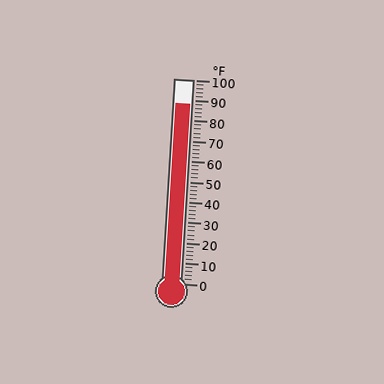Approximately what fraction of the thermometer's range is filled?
The thermometer is filled to approximately 90% of its range.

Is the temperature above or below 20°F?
The temperature is above 20°F.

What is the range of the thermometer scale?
The thermometer scale ranges from 0°F to 100°F.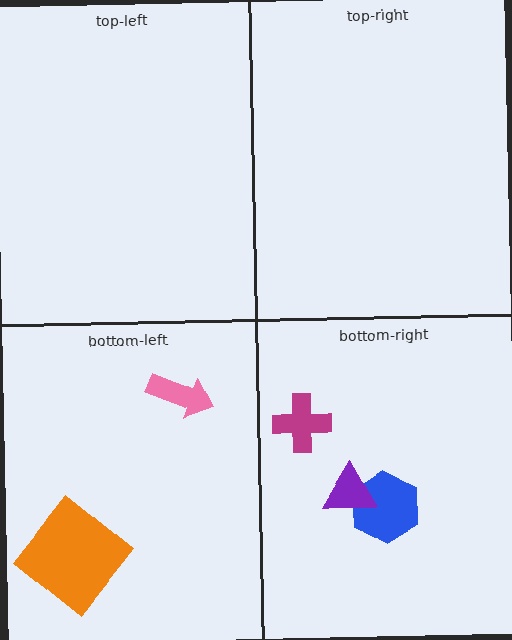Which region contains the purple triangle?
The bottom-right region.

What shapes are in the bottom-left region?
The orange diamond, the pink arrow.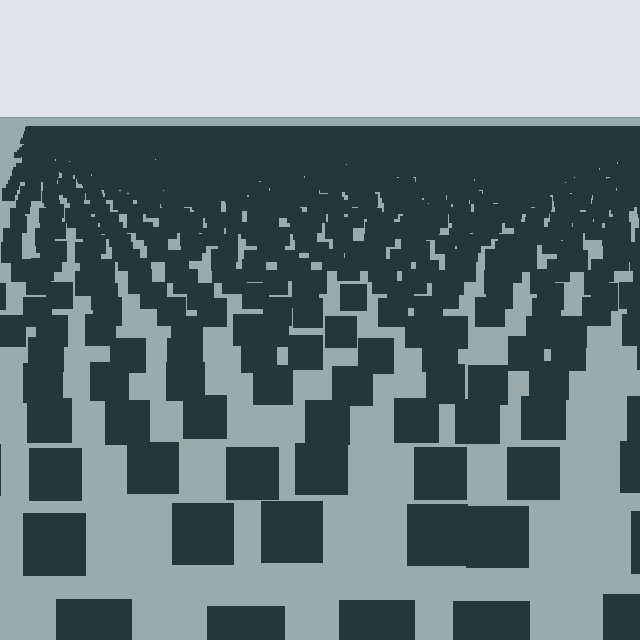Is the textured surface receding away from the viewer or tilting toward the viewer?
The surface is receding away from the viewer. Texture elements get smaller and denser toward the top.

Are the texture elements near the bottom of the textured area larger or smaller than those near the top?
Larger. Near the bottom, elements are closer to the viewer and appear at a bigger on-screen size.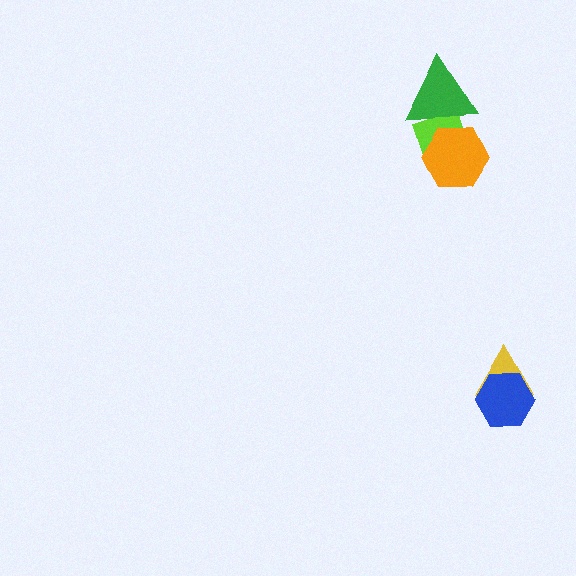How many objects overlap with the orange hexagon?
2 objects overlap with the orange hexagon.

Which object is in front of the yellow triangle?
The blue hexagon is in front of the yellow triangle.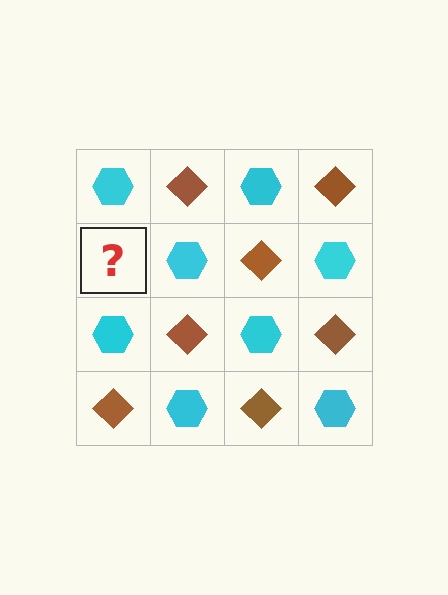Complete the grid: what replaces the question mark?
The question mark should be replaced with a brown diamond.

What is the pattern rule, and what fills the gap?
The rule is that it alternates cyan hexagon and brown diamond in a checkerboard pattern. The gap should be filled with a brown diamond.